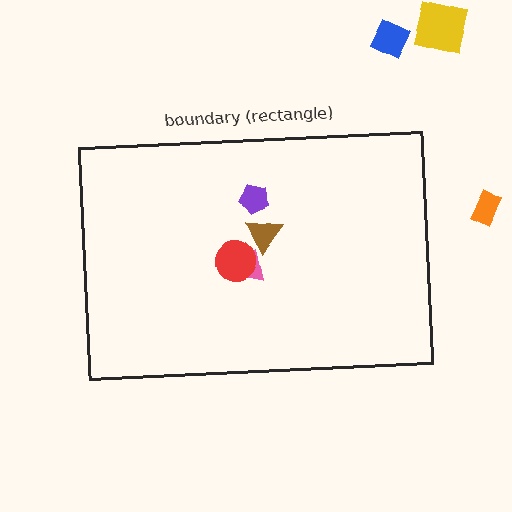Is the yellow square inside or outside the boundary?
Outside.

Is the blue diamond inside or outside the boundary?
Outside.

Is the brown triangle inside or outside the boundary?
Inside.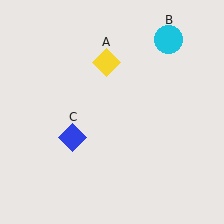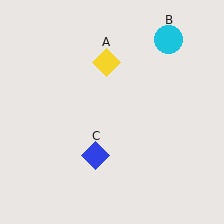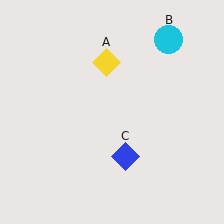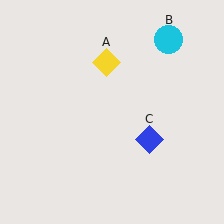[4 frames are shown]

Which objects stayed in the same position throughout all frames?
Yellow diamond (object A) and cyan circle (object B) remained stationary.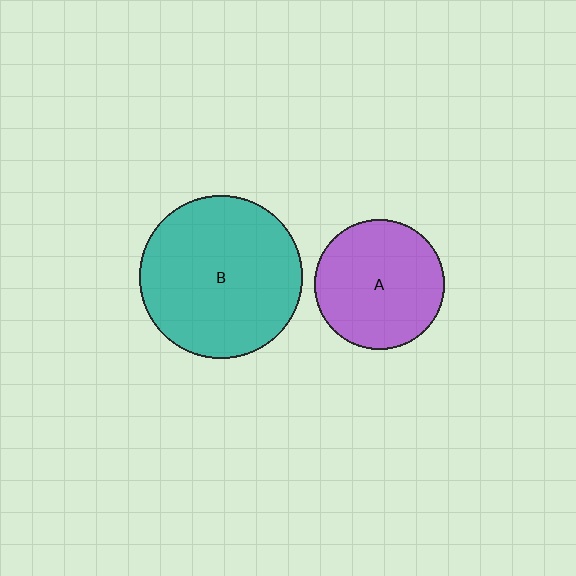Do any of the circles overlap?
No, none of the circles overlap.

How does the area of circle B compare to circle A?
Approximately 1.6 times.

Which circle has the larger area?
Circle B (teal).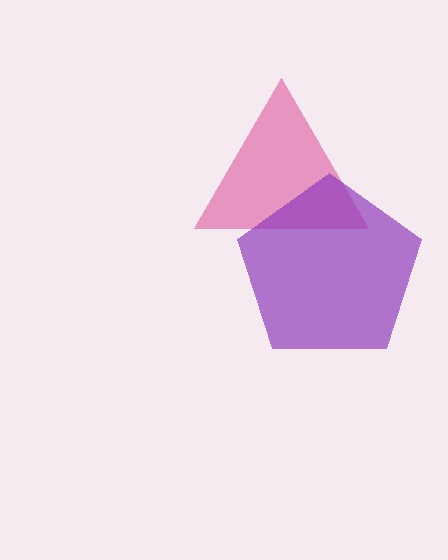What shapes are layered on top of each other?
The layered shapes are: a pink triangle, a purple pentagon.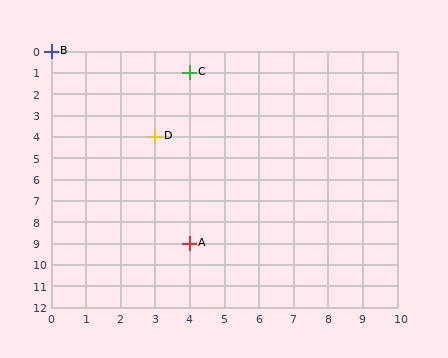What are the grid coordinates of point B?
Point B is at grid coordinates (0, 0).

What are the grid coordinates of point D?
Point D is at grid coordinates (3, 4).